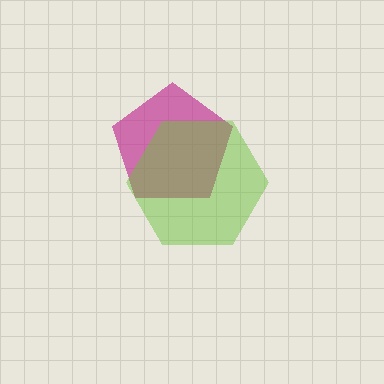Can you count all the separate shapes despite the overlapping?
Yes, there are 2 separate shapes.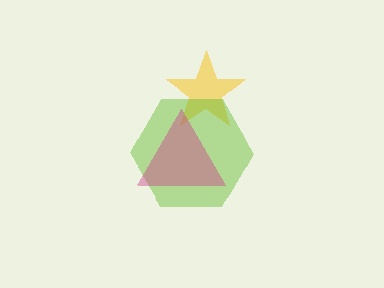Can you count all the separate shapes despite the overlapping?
Yes, there are 3 separate shapes.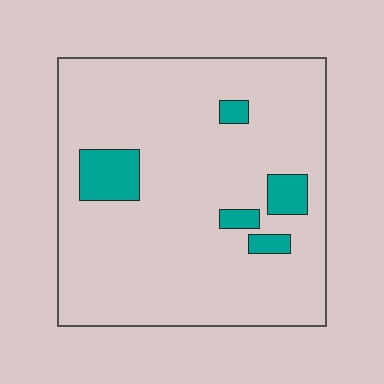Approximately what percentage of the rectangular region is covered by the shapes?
Approximately 10%.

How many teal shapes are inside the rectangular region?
5.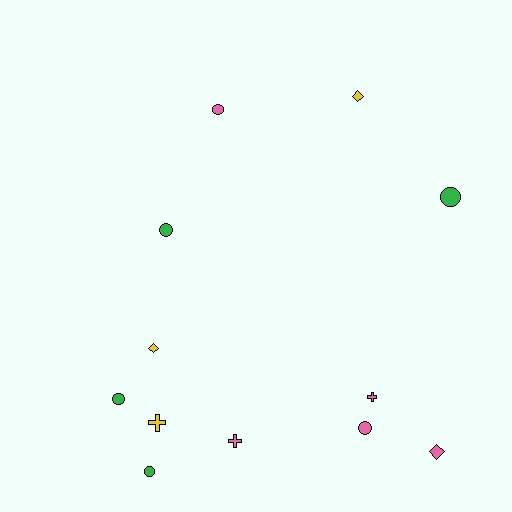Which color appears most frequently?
Pink, with 5 objects.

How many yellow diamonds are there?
There are 2 yellow diamonds.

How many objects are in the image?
There are 12 objects.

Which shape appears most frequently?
Circle, with 6 objects.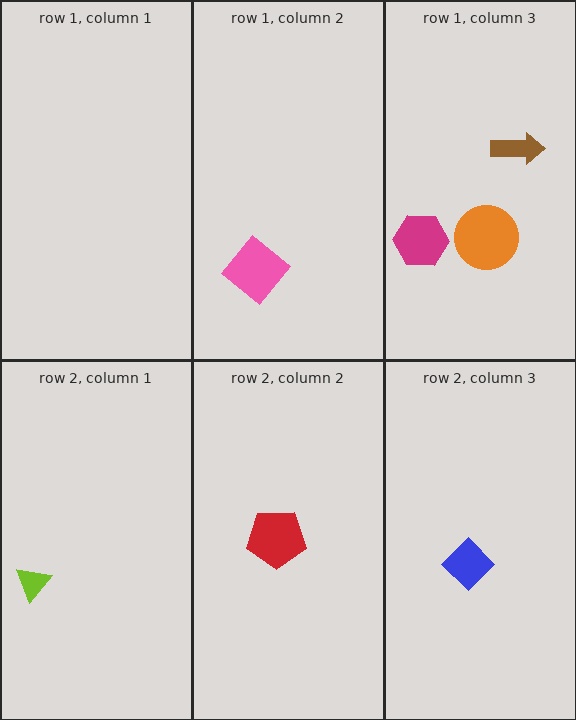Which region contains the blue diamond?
The row 2, column 3 region.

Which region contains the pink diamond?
The row 1, column 2 region.